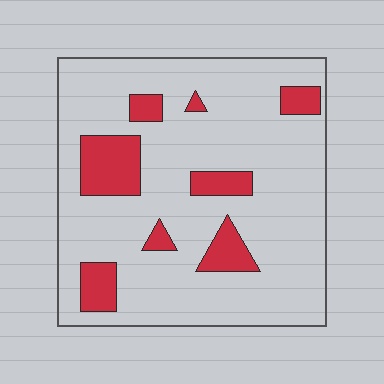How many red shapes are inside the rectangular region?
8.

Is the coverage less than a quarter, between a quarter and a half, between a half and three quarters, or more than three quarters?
Less than a quarter.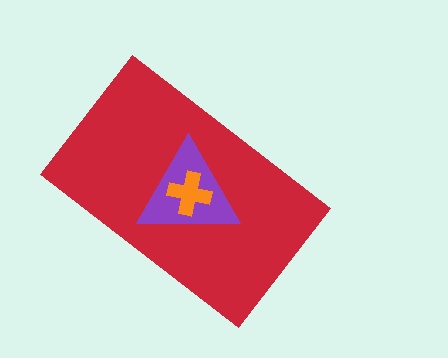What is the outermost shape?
The red rectangle.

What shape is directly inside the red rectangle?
The purple triangle.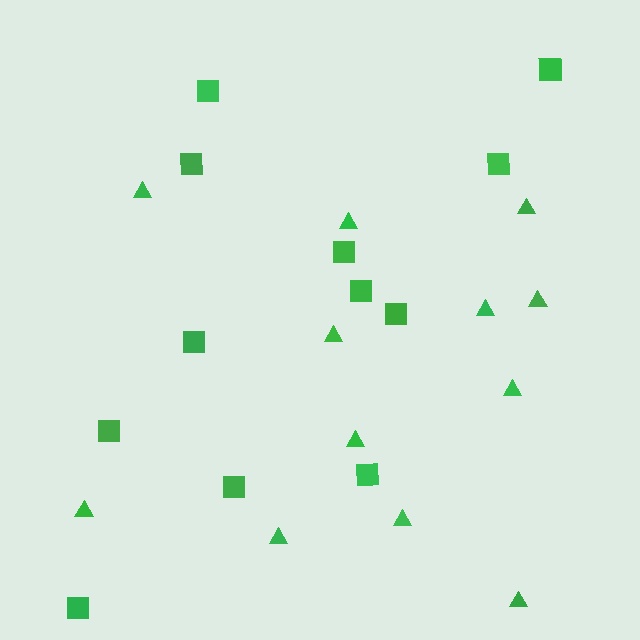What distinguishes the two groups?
There are 2 groups: one group of triangles (12) and one group of squares (12).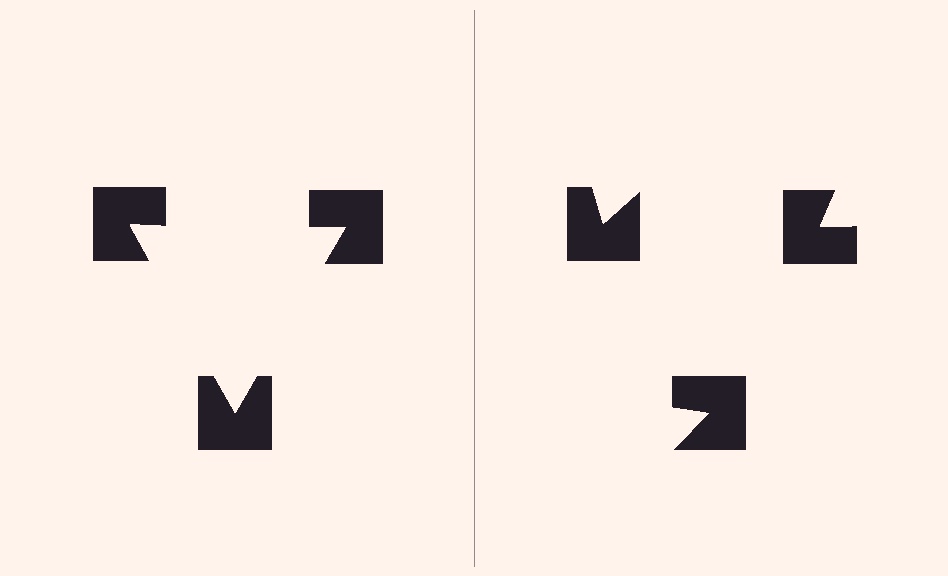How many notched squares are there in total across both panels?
6 — 3 on each side.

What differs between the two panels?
The notched squares are positioned identically on both sides; only the wedge orientations differ. On the left they align to a triangle; on the right they are misaligned.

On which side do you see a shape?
An illusory triangle appears on the left side. On the right side the wedge cuts are rotated, so no coherent shape forms.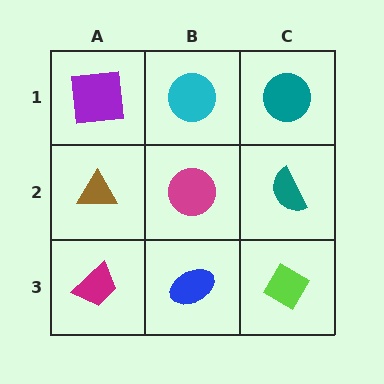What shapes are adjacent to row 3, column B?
A magenta circle (row 2, column B), a magenta trapezoid (row 3, column A), a lime diamond (row 3, column C).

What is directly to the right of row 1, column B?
A teal circle.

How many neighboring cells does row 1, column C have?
2.